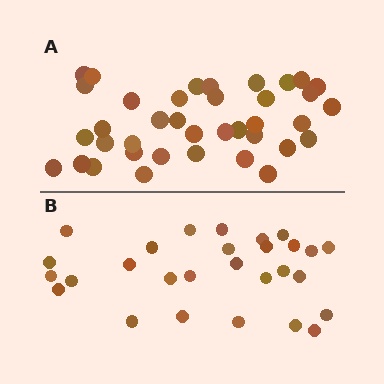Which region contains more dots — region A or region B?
Region A (the top region) has more dots.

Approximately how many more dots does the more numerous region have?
Region A has roughly 10 or so more dots than region B.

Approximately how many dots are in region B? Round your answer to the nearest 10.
About 30 dots. (The exact count is 28, which rounds to 30.)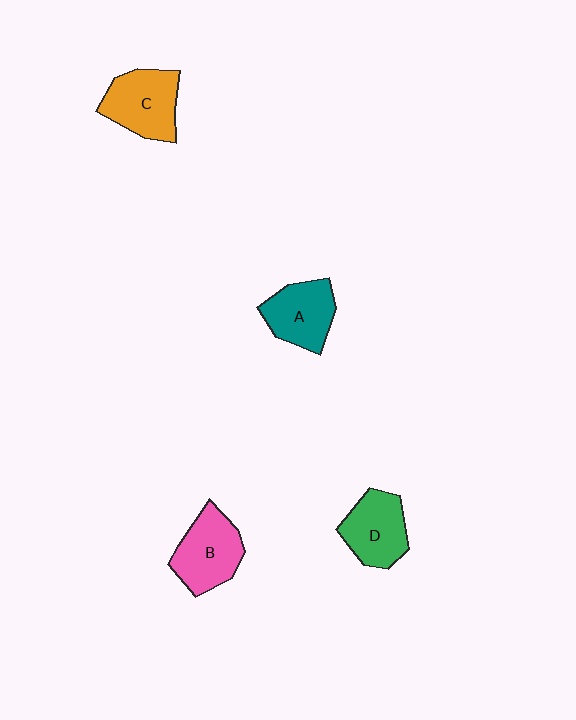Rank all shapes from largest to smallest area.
From largest to smallest: C (orange), B (pink), D (green), A (teal).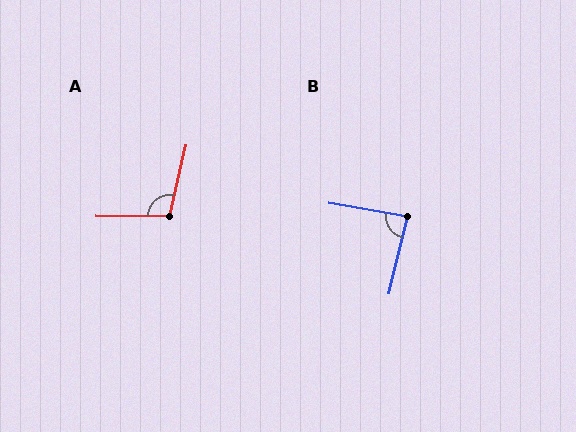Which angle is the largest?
A, at approximately 103 degrees.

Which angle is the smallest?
B, at approximately 86 degrees.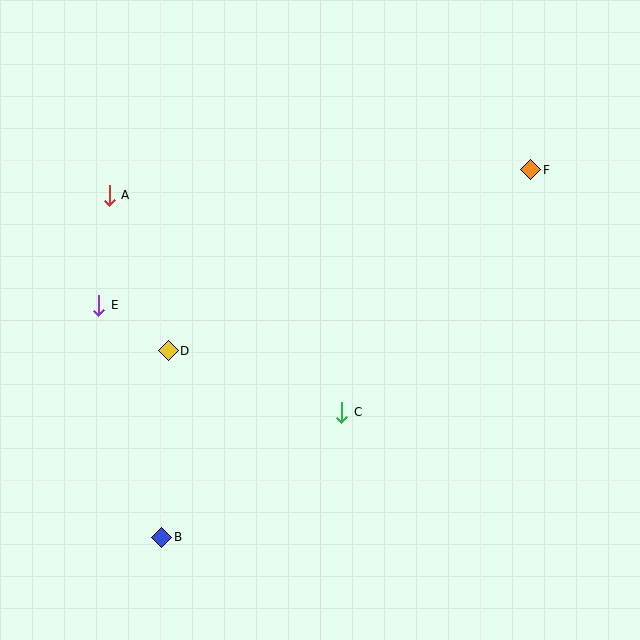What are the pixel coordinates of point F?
Point F is at (531, 170).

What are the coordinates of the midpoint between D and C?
The midpoint between D and C is at (255, 382).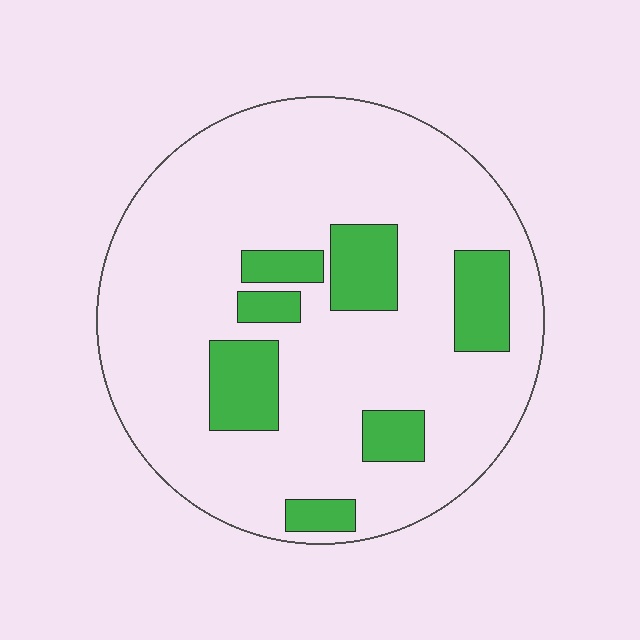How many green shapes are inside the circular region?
7.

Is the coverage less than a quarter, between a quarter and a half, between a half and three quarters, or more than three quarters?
Less than a quarter.